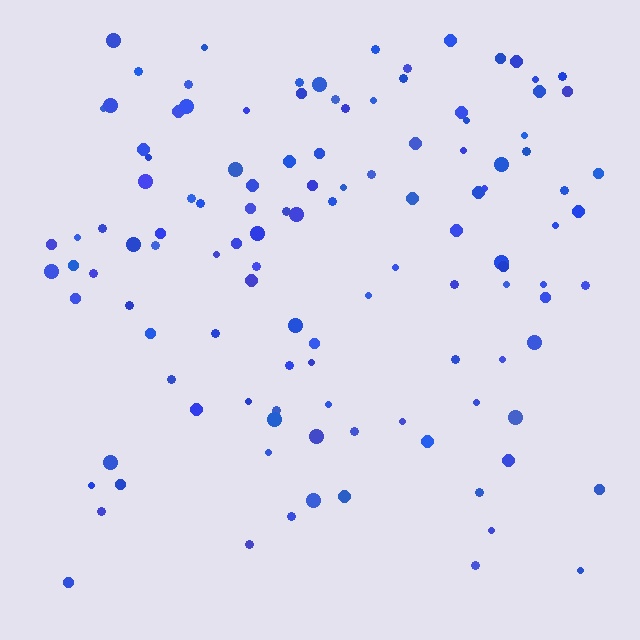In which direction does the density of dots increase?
From bottom to top, with the top side densest.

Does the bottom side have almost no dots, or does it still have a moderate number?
Still a moderate number, just noticeably fewer than the top.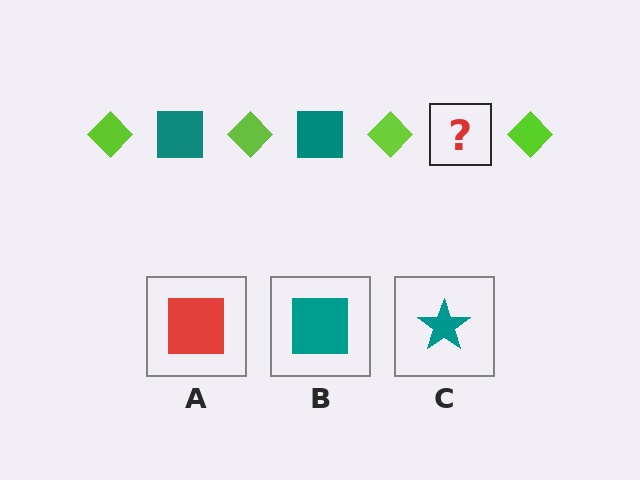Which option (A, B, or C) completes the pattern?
B.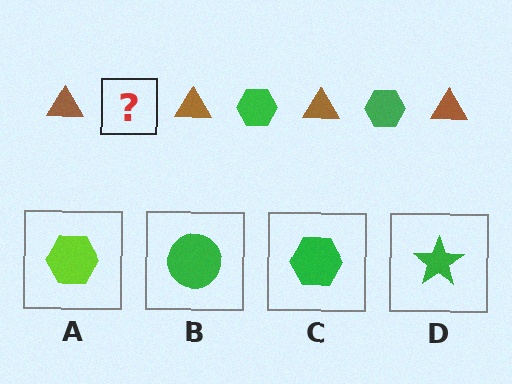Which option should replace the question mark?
Option C.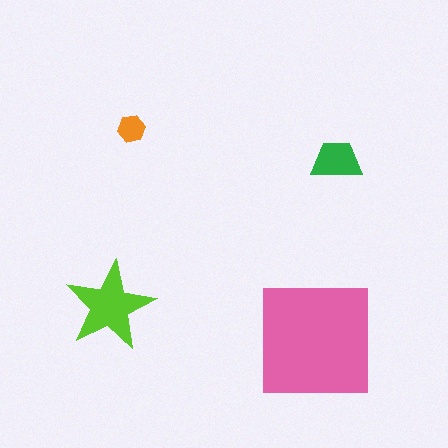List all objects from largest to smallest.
The pink square, the lime star, the green trapezoid, the orange hexagon.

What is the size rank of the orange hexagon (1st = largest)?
4th.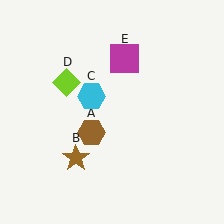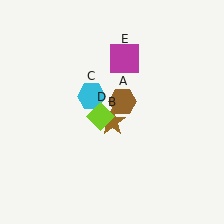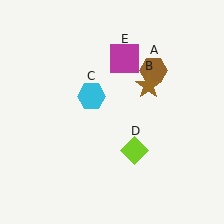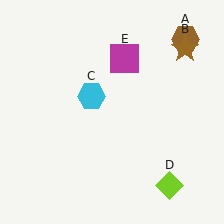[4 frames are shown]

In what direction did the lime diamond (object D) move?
The lime diamond (object D) moved down and to the right.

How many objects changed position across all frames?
3 objects changed position: brown hexagon (object A), brown star (object B), lime diamond (object D).